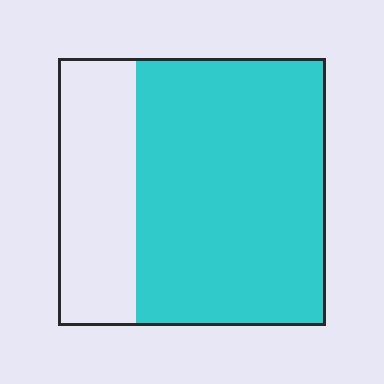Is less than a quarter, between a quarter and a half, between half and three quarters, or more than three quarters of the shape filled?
Between half and three quarters.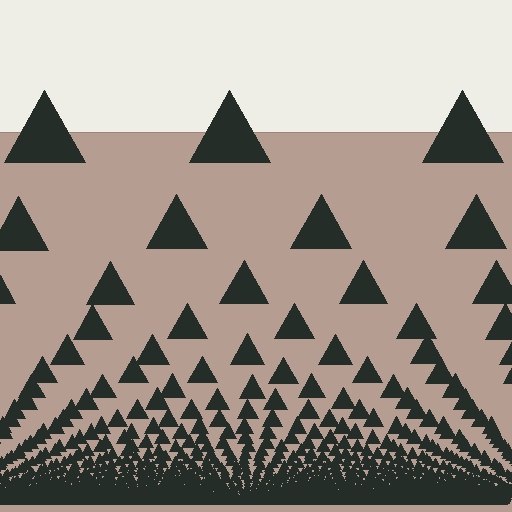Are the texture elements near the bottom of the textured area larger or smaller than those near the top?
Smaller. The gradient is inverted — elements near the bottom are smaller and denser.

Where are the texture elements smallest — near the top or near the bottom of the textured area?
Near the bottom.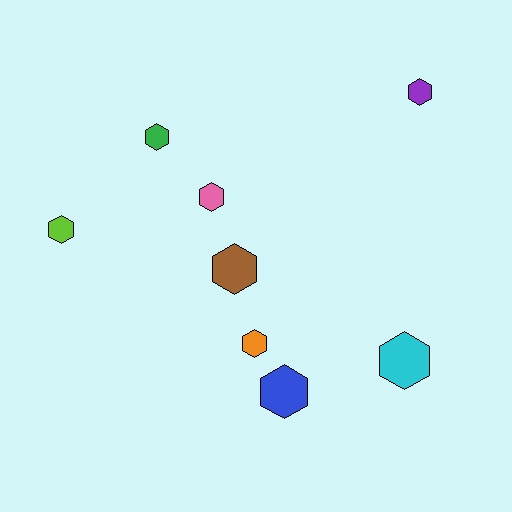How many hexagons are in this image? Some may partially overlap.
There are 8 hexagons.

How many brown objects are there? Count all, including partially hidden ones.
There is 1 brown object.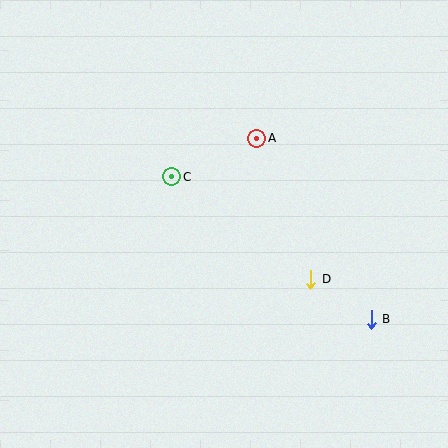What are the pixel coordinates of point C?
Point C is at (172, 177).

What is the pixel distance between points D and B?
The distance between D and B is 73 pixels.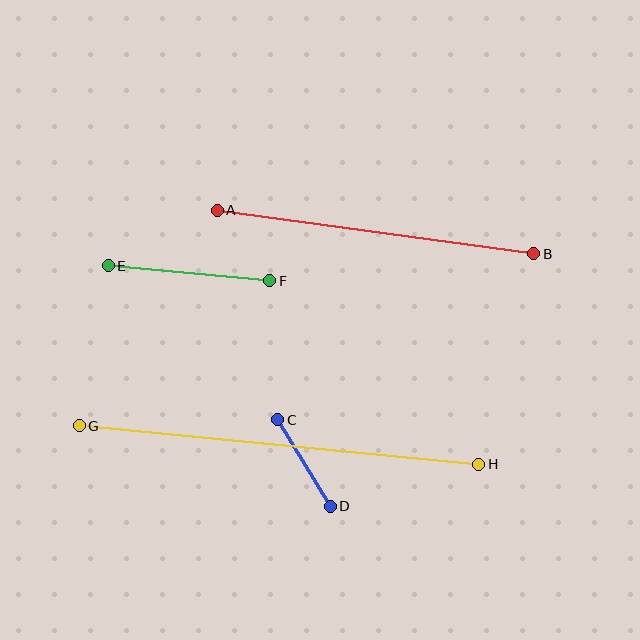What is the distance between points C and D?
The distance is approximately 102 pixels.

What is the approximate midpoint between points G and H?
The midpoint is at approximately (279, 445) pixels.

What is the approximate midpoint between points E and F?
The midpoint is at approximately (189, 273) pixels.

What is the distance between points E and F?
The distance is approximately 162 pixels.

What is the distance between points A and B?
The distance is approximately 320 pixels.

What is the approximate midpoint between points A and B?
The midpoint is at approximately (376, 232) pixels.